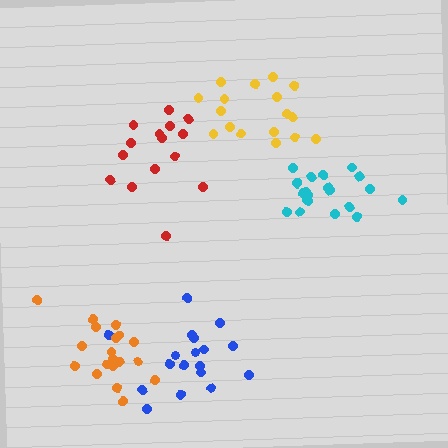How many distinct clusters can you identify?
There are 5 distinct clusters.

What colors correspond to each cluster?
The clusters are colored: red, blue, yellow, cyan, orange.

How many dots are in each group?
Group 1: 15 dots, Group 2: 18 dots, Group 3: 17 dots, Group 4: 21 dots, Group 5: 19 dots (90 total).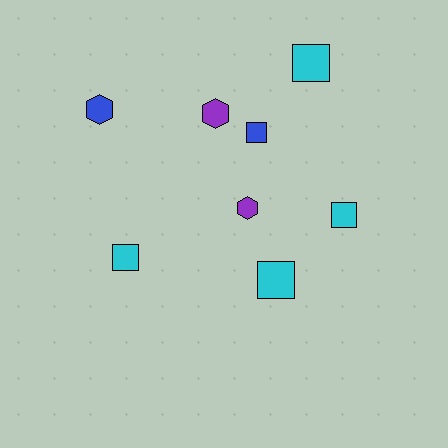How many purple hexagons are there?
There are 2 purple hexagons.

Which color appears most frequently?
Cyan, with 4 objects.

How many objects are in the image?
There are 8 objects.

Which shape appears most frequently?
Square, with 5 objects.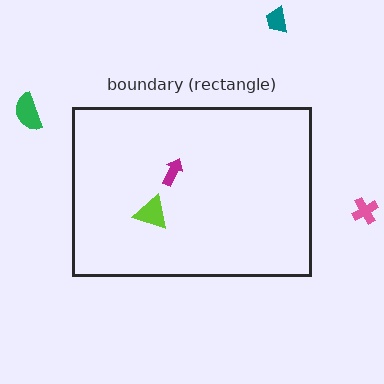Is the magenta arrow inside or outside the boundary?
Inside.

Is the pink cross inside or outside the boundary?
Outside.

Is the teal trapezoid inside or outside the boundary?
Outside.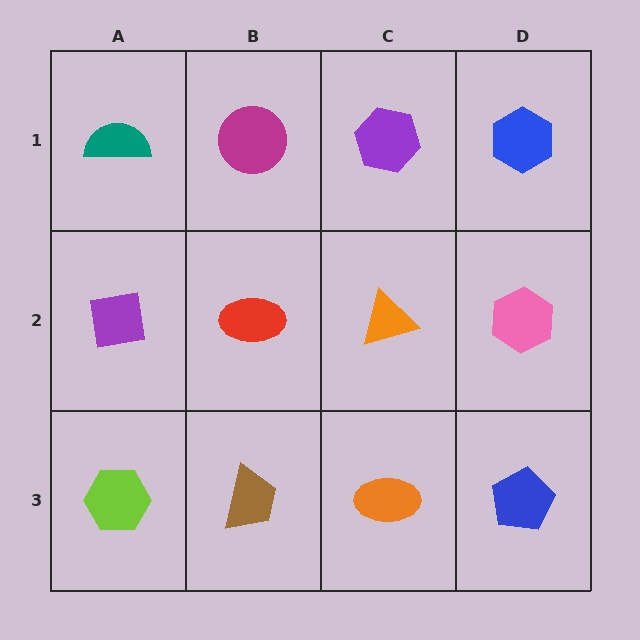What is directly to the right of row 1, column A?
A magenta circle.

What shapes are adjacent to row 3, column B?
A red ellipse (row 2, column B), a lime hexagon (row 3, column A), an orange ellipse (row 3, column C).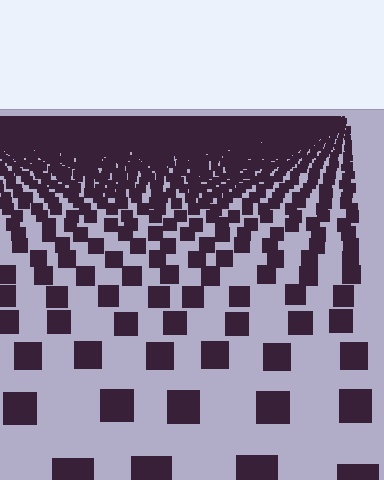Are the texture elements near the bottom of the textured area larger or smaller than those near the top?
Larger. Near the bottom, elements are closer to the viewer and appear at a bigger on-screen size.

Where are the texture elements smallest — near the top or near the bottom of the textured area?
Near the top.